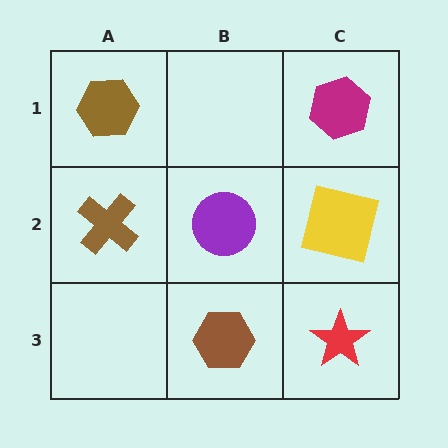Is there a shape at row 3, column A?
No, that cell is empty.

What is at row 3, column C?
A red star.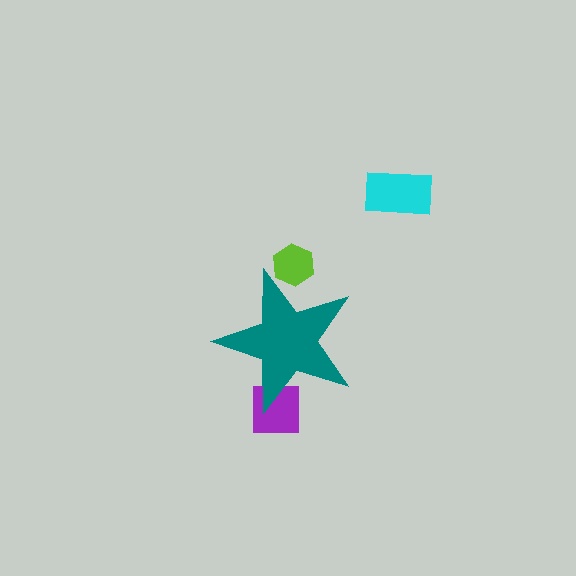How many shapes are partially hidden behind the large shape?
2 shapes are partially hidden.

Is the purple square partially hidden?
Yes, the purple square is partially hidden behind the teal star.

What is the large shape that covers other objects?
A teal star.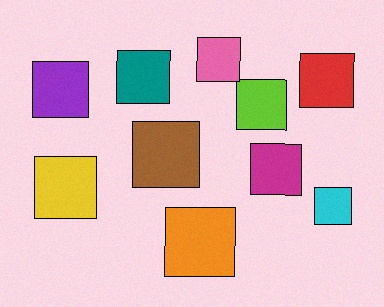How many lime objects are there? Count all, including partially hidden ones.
There is 1 lime object.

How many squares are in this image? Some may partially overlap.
There are 10 squares.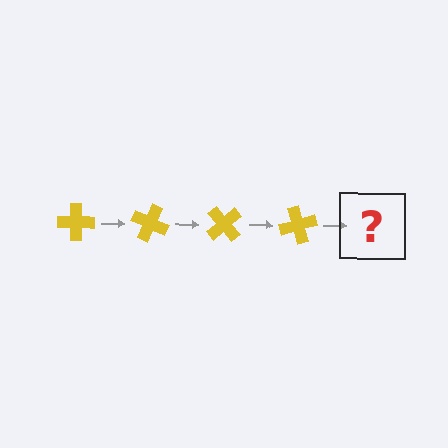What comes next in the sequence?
The next element should be a yellow cross rotated 100 degrees.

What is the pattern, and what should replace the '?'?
The pattern is that the cross rotates 25 degrees each step. The '?' should be a yellow cross rotated 100 degrees.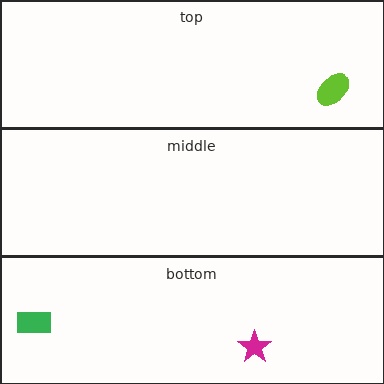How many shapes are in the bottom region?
2.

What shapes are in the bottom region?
The green rectangle, the magenta star.